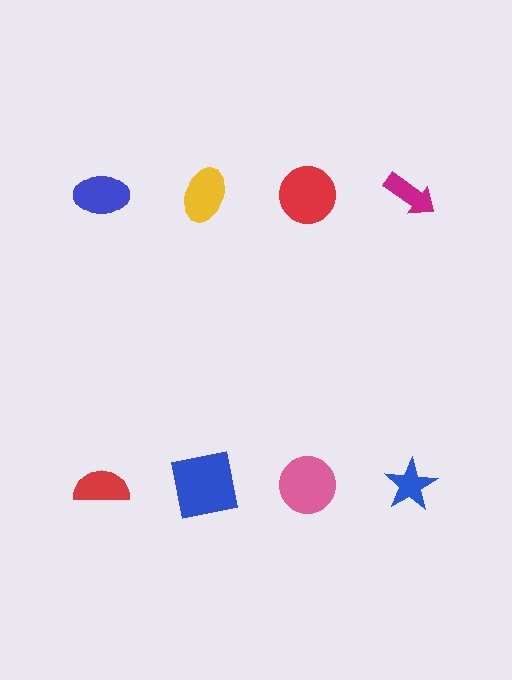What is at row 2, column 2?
A blue square.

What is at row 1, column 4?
A magenta arrow.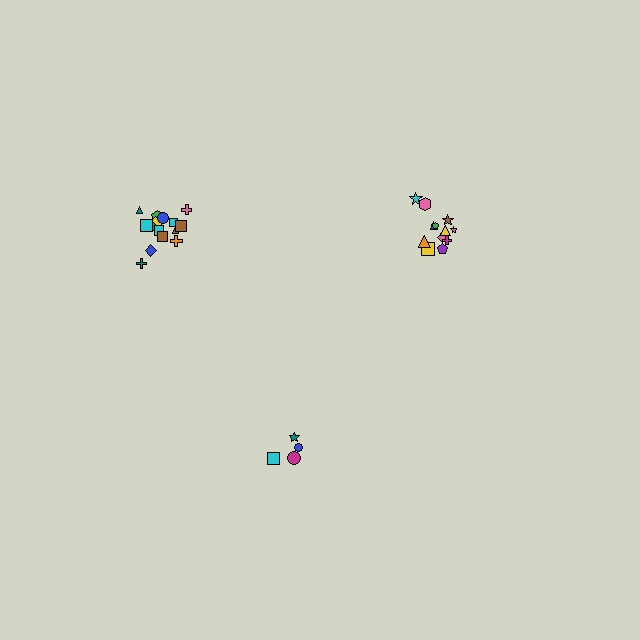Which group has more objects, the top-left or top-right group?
The top-left group.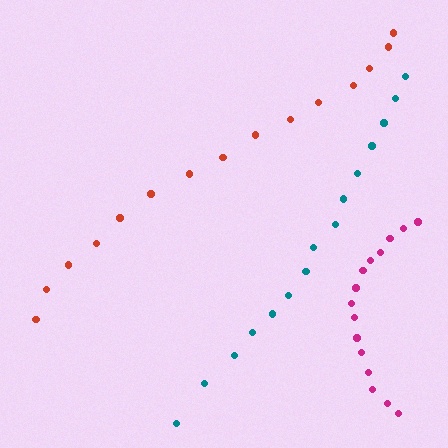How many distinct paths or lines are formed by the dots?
There are 3 distinct paths.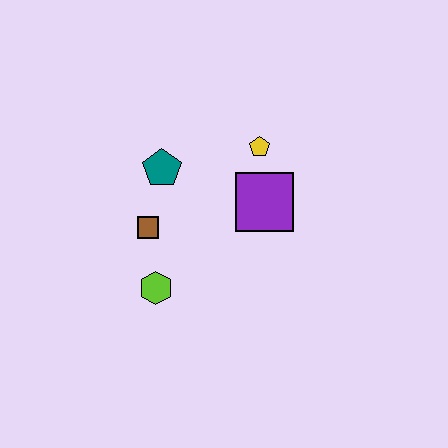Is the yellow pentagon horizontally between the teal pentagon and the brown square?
No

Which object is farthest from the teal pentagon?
The lime hexagon is farthest from the teal pentagon.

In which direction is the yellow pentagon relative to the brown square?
The yellow pentagon is to the right of the brown square.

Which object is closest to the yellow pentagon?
The purple square is closest to the yellow pentagon.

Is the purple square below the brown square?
No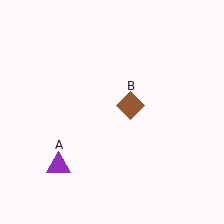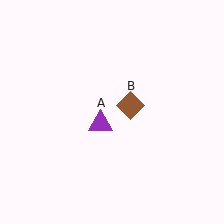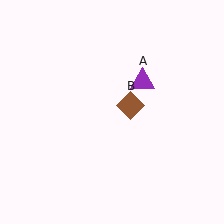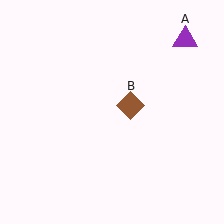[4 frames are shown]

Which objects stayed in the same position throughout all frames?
Brown diamond (object B) remained stationary.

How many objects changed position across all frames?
1 object changed position: purple triangle (object A).